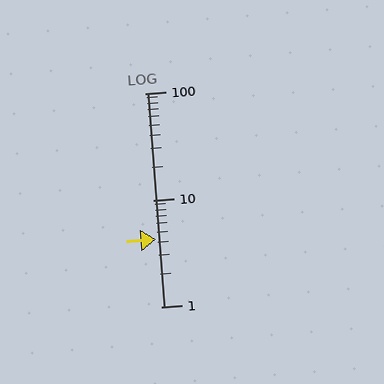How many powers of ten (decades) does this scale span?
The scale spans 2 decades, from 1 to 100.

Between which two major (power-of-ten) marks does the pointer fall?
The pointer is between 1 and 10.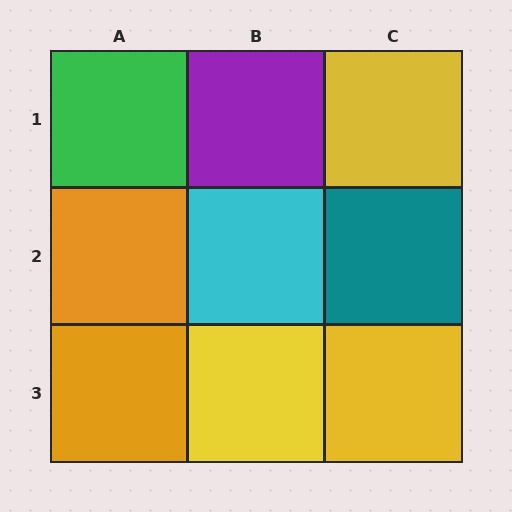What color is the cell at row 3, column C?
Yellow.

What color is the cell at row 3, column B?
Yellow.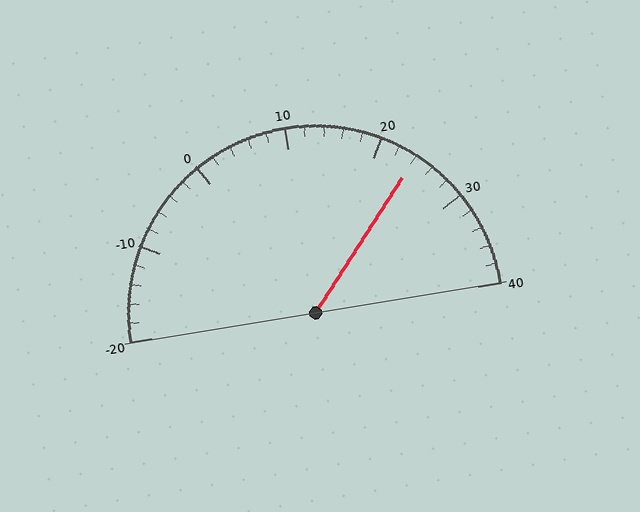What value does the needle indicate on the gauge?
The needle indicates approximately 24.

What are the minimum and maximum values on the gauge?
The gauge ranges from -20 to 40.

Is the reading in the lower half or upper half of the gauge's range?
The reading is in the upper half of the range (-20 to 40).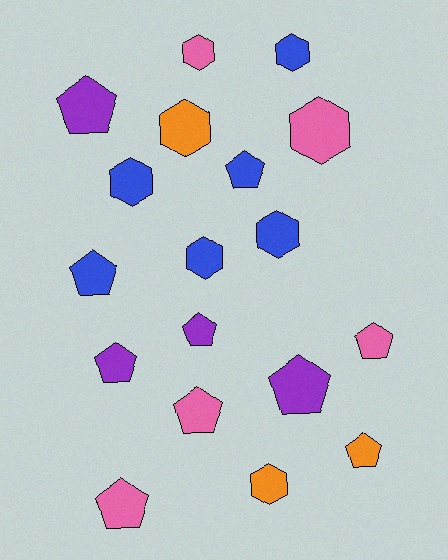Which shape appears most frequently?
Pentagon, with 10 objects.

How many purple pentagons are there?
There are 4 purple pentagons.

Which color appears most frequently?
Blue, with 6 objects.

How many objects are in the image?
There are 18 objects.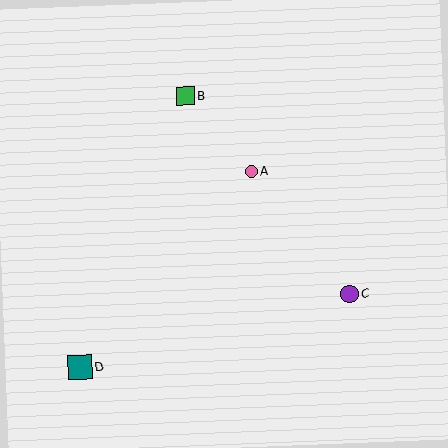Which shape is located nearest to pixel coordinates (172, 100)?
The green square (labeled B) at (185, 96) is nearest to that location.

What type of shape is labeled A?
Shape A is a pink circle.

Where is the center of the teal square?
The center of the teal square is at (80, 367).